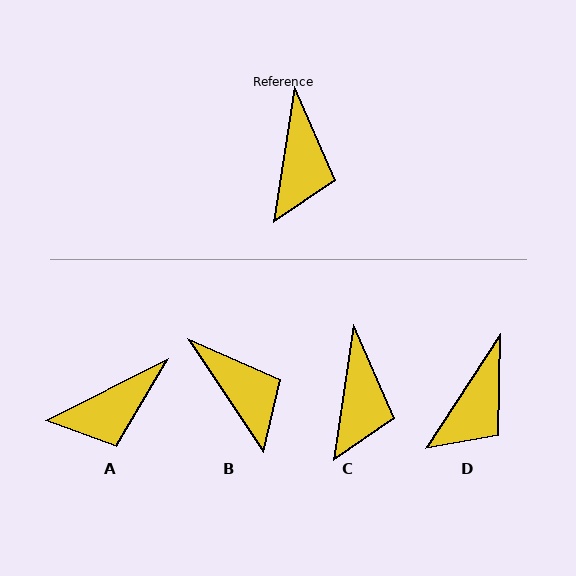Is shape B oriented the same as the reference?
No, it is off by about 42 degrees.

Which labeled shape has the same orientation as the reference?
C.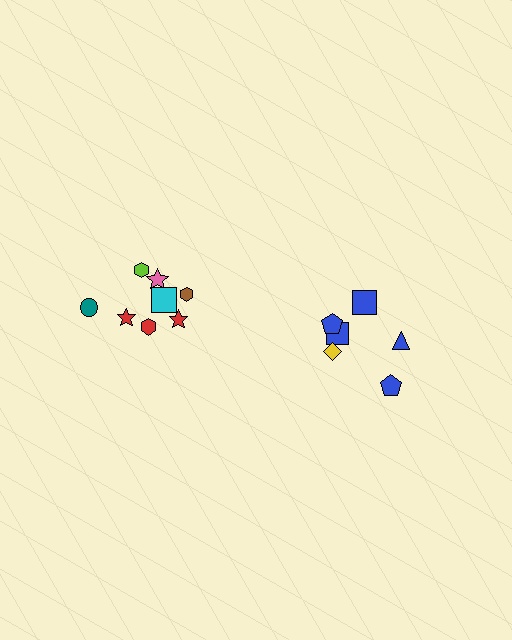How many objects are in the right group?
There are 6 objects.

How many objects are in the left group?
There are 8 objects.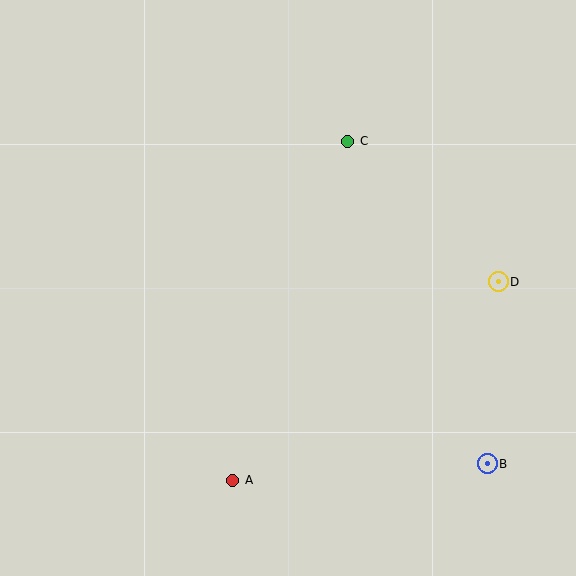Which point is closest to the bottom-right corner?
Point B is closest to the bottom-right corner.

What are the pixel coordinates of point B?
Point B is at (487, 464).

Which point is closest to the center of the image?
Point C at (348, 141) is closest to the center.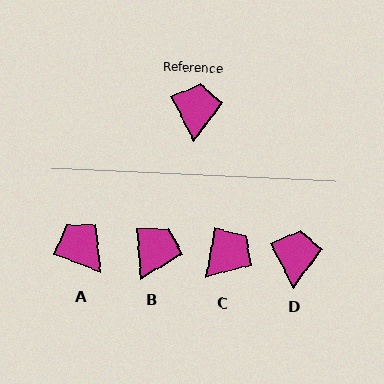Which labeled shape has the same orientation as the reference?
D.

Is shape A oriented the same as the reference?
No, it is off by about 42 degrees.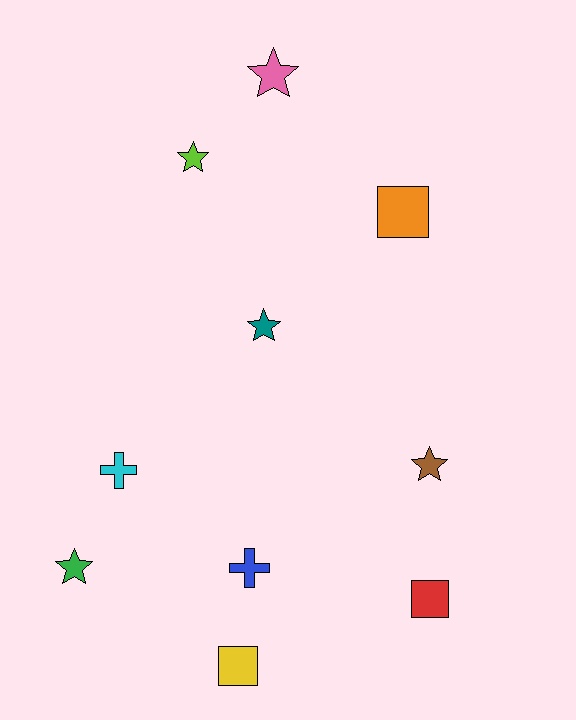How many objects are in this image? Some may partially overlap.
There are 10 objects.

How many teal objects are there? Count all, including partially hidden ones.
There is 1 teal object.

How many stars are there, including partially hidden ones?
There are 5 stars.